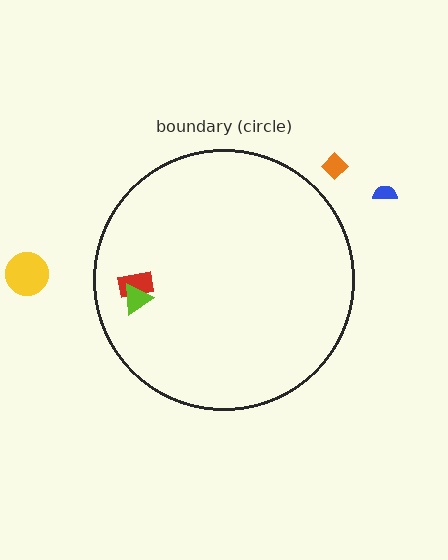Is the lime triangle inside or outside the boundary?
Inside.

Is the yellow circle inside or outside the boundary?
Outside.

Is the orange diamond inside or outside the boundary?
Outside.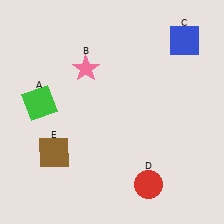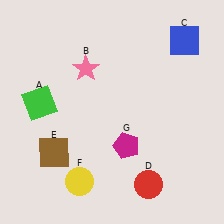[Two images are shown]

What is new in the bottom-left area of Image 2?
A yellow circle (F) was added in the bottom-left area of Image 2.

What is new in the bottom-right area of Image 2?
A magenta pentagon (G) was added in the bottom-right area of Image 2.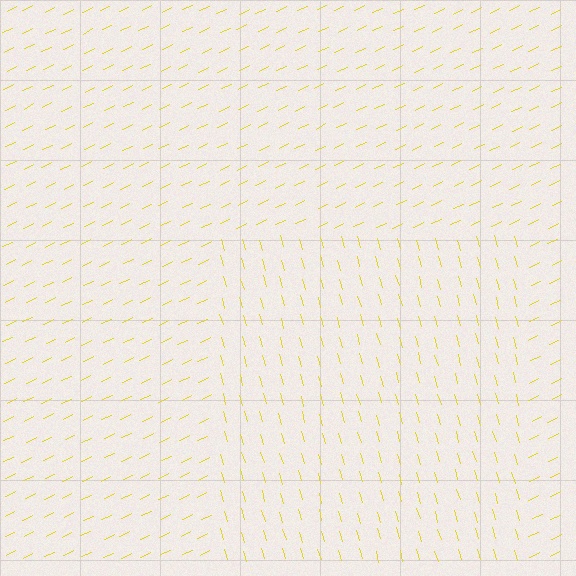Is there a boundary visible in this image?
Yes, there is a texture boundary formed by a change in line orientation.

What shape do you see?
I see a rectangle.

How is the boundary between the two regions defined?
The boundary is defined purely by a change in line orientation (approximately 80 degrees difference). All lines are the same color and thickness.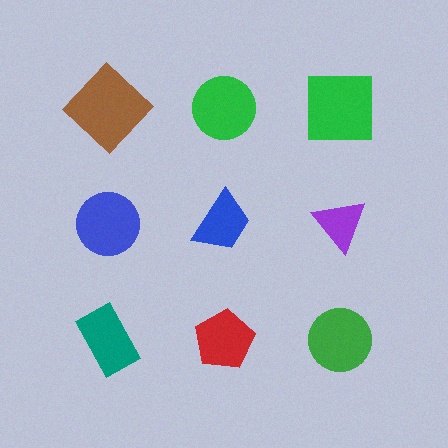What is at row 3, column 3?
A green circle.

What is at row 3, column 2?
A red pentagon.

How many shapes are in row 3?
3 shapes.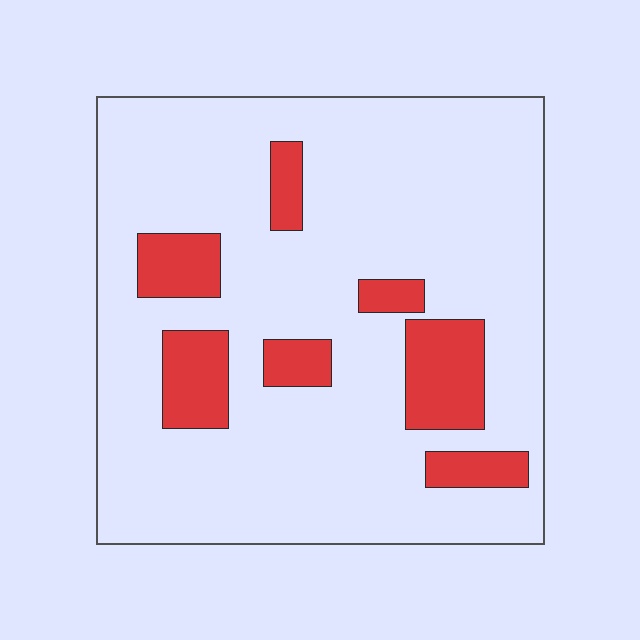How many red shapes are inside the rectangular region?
7.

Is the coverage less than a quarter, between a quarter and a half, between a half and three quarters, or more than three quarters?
Less than a quarter.